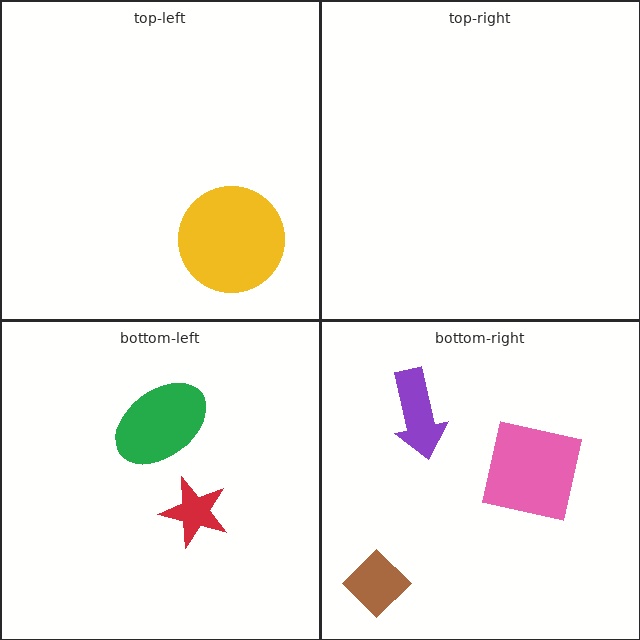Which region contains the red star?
The bottom-left region.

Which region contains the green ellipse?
The bottom-left region.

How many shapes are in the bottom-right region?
3.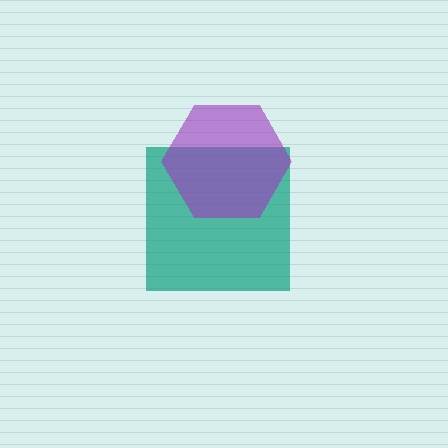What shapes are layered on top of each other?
The layered shapes are: a teal square, a purple hexagon.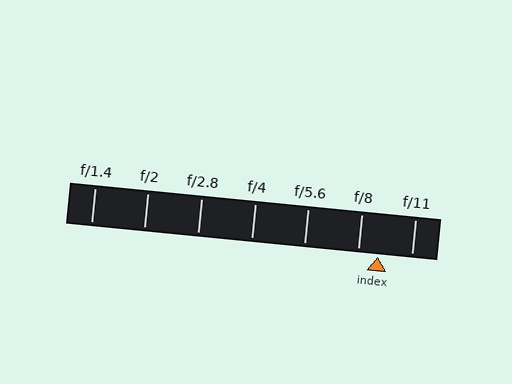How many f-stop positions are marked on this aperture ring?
There are 7 f-stop positions marked.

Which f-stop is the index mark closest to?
The index mark is closest to f/8.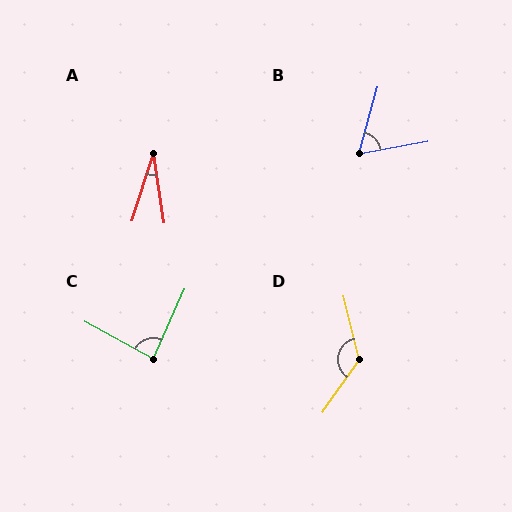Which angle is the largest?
D, at approximately 131 degrees.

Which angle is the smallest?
A, at approximately 26 degrees.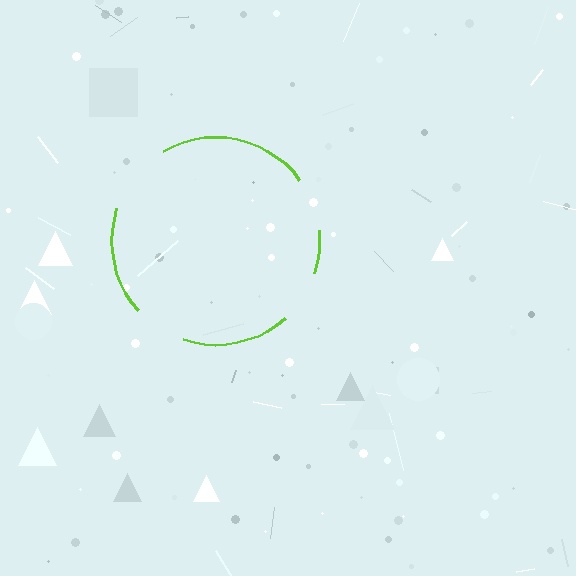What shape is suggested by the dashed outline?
The dashed outline suggests a circle.